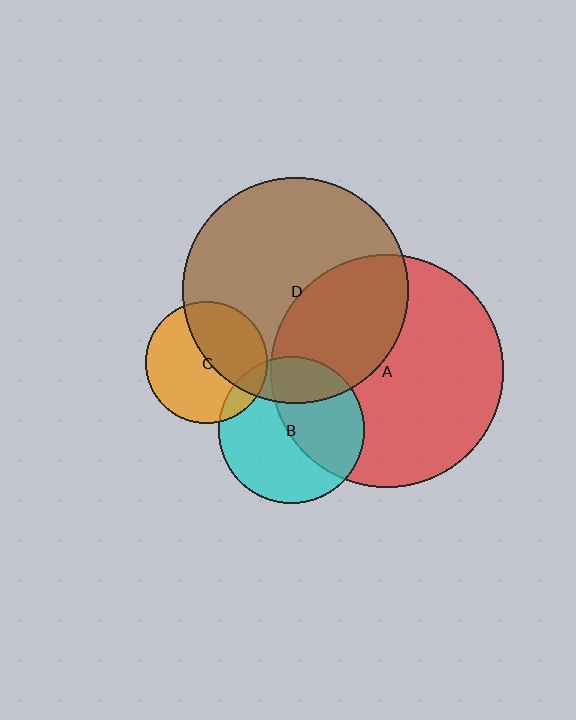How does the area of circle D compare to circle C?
Approximately 3.4 times.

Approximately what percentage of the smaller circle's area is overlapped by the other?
Approximately 10%.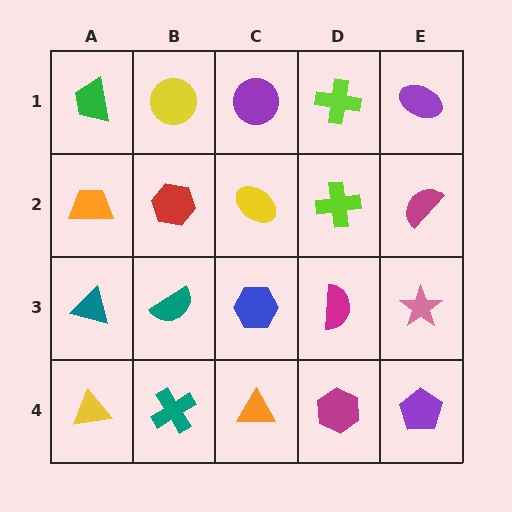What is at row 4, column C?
An orange triangle.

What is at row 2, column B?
A red hexagon.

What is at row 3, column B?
A teal semicircle.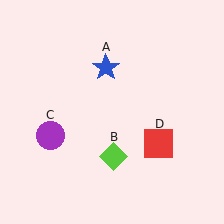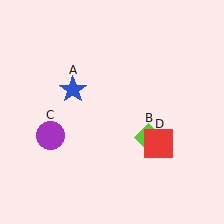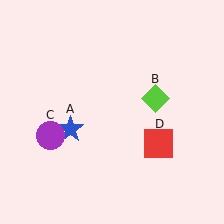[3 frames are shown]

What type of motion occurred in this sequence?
The blue star (object A), lime diamond (object B) rotated counterclockwise around the center of the scene.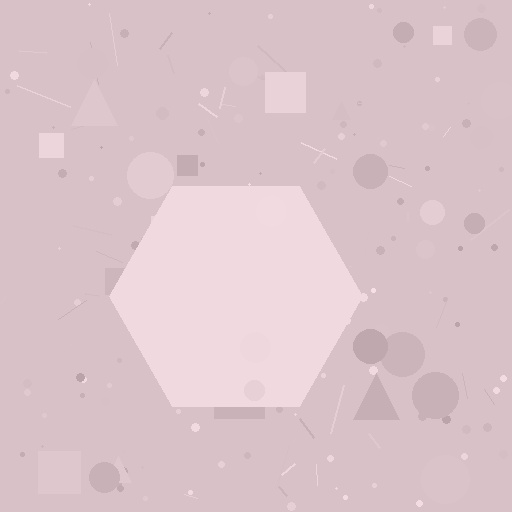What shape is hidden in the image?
A hexagon is hidden in the image.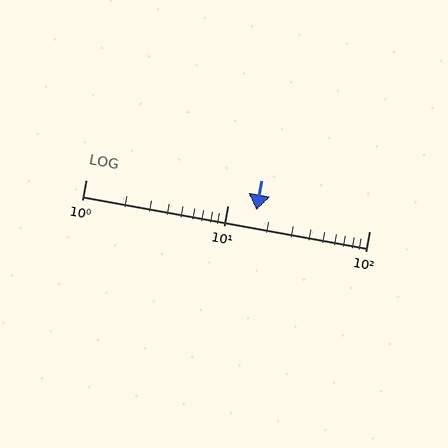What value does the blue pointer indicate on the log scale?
The pointer indicates approximately 16.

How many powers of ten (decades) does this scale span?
The scale spans 2 decades, from 1 to 100.